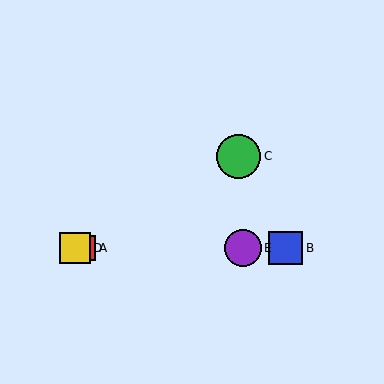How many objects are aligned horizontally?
4 objects (A, B, D, E) are aligned horizontally.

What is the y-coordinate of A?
Object A is at y≈248.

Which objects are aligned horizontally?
Objects A, B, D, E are aligned horizontally.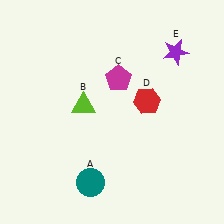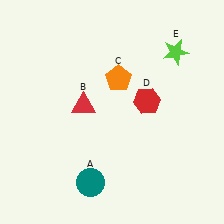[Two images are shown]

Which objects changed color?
B changed from lime to red. C changed from magenta to orange. E changed from purple to lime.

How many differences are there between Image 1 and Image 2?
There are 3 differences between the two images.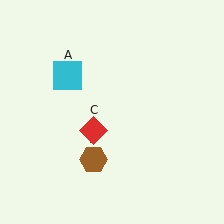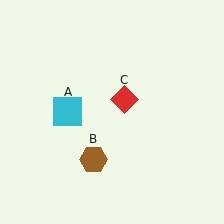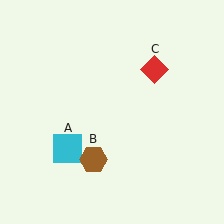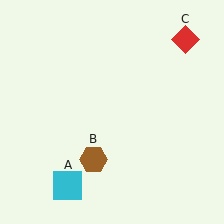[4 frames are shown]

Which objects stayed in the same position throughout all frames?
Brown hexagon (object B) remained stationary.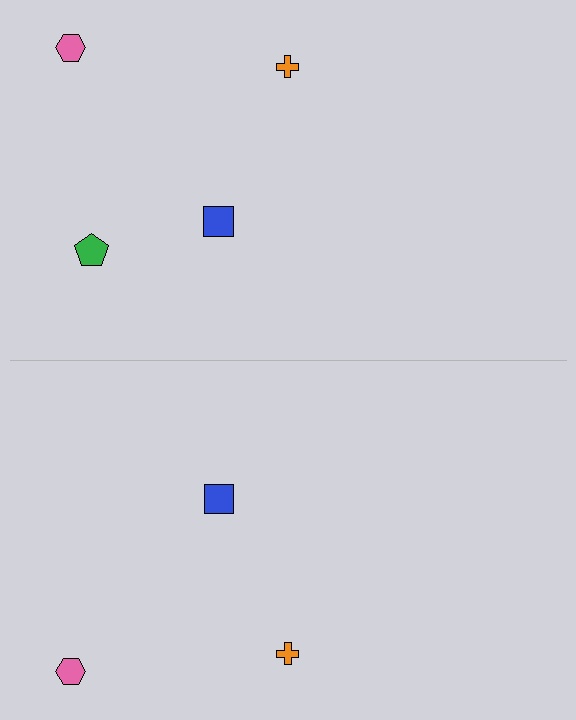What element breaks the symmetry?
A green pentagon is missing from the bottom side.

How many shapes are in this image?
There are 7 shapes in this image.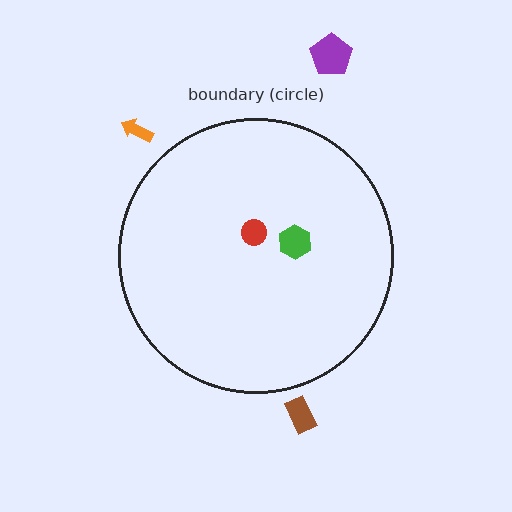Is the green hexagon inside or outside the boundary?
Inside.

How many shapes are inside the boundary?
2 inside, 3 outside.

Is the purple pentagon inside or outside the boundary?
Outside.